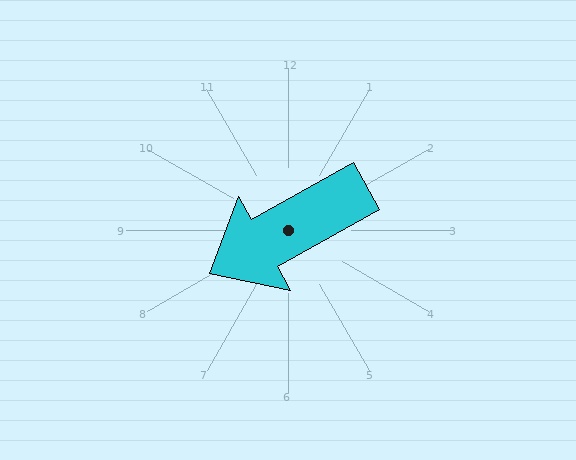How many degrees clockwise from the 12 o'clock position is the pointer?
Approximately 241 degrees.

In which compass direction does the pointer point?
Southwest.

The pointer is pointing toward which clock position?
Roughly 8 o'clock.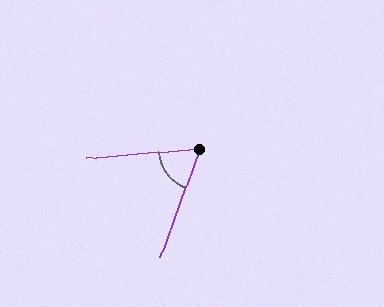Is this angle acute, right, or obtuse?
It is acute.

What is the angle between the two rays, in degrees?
Approximately 65 degrees.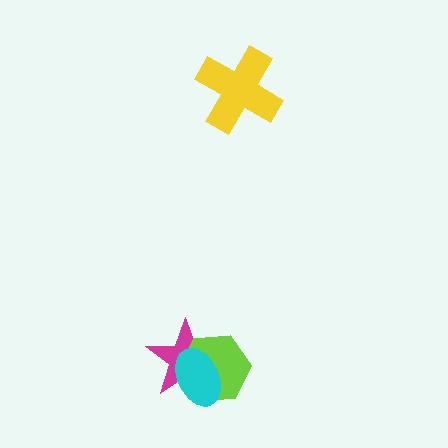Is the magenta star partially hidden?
Yes, it is partially covered by another shape.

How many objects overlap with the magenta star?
2 objects overlap with the magenta star.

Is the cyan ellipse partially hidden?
No, no other shape covers it.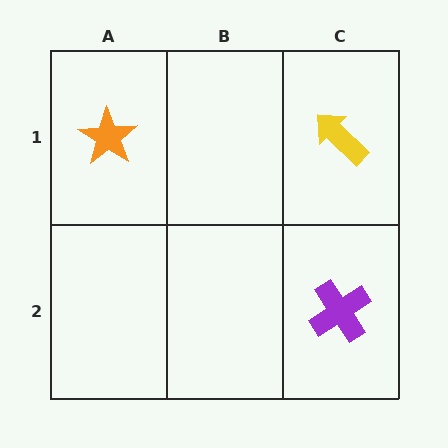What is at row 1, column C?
A yellow arrow.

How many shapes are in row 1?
2 shapes.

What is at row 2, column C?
A purple cross.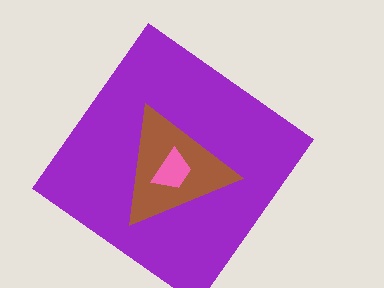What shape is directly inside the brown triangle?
The pink trapezoid.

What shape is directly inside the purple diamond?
The brown triangle.